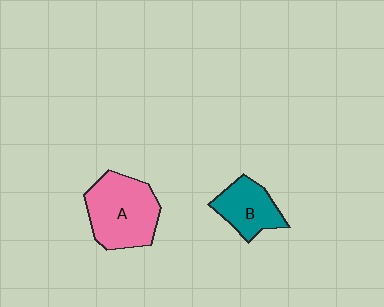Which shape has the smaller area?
Shape B (teal).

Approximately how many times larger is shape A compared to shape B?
Approximately 1.6 times.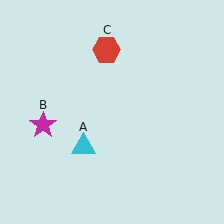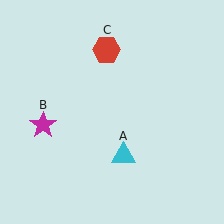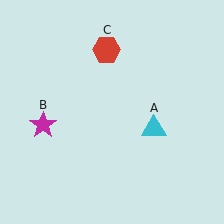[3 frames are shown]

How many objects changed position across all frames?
1 object changed position: cyan triangle (object A).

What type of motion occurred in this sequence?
The cyan triangle (object A) rotated counterclockwise around the center of the scene.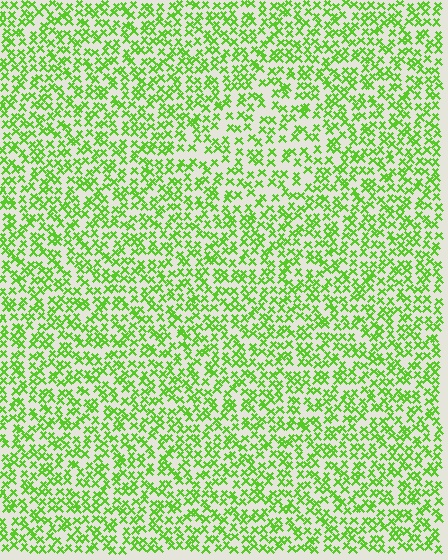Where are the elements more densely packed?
The elements are more densely packed outside the diamond boundary.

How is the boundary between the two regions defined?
The boundary is defined by a change in element density (approximately 1.5x ratio). All elements are the same color, size, and shape.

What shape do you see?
I see a diamond.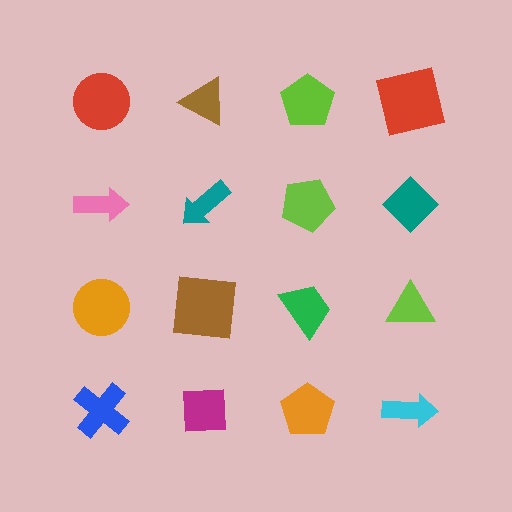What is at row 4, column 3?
An orange pentagon.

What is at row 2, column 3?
A lime pentagon.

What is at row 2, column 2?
A teal arrow.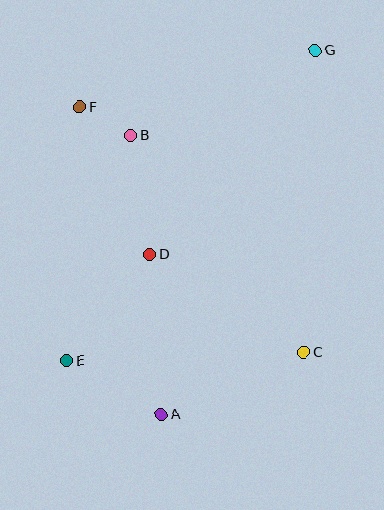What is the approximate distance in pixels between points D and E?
The distance between D and E is approximately 135 pixels.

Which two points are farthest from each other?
Points E and G are farthest from each other.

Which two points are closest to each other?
Points B and F are closest to each other.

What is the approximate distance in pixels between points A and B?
The distance between A and B is approximately 281 pixels.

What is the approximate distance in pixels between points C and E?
The distance between C and E is approximately 237 pixels.